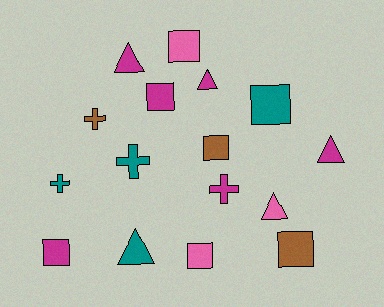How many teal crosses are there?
There are 2 teal crosses.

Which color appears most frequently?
Magenta, with 6 objects.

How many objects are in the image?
There are 16 objects.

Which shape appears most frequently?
Square, with 7 objects.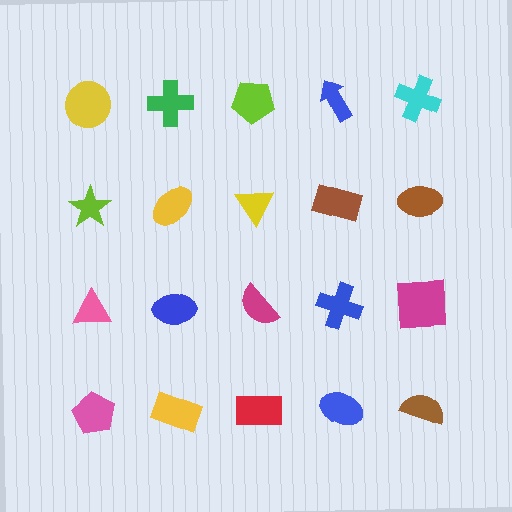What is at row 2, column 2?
A yellow ellipse.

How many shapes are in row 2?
5 shapes.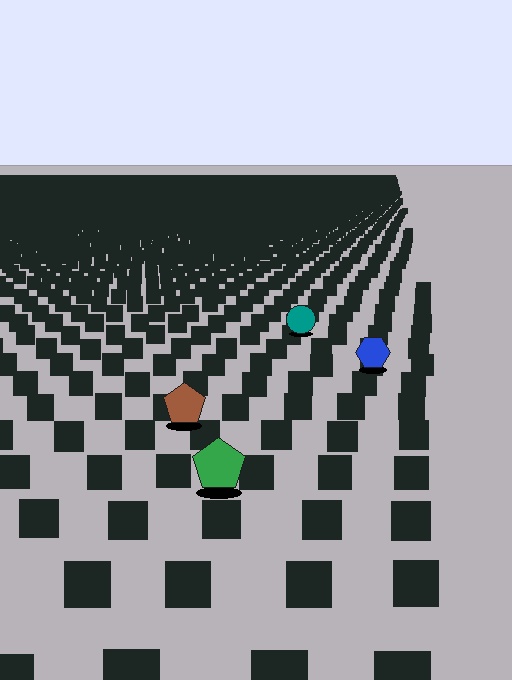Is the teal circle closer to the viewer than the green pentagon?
No. The green pentagon is closer — you can tell from the texture gradient: the ground texture is coarser near it.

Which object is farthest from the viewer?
The teal circle is farthest from the viewer. It appears smaller and the ground texture around it is denser.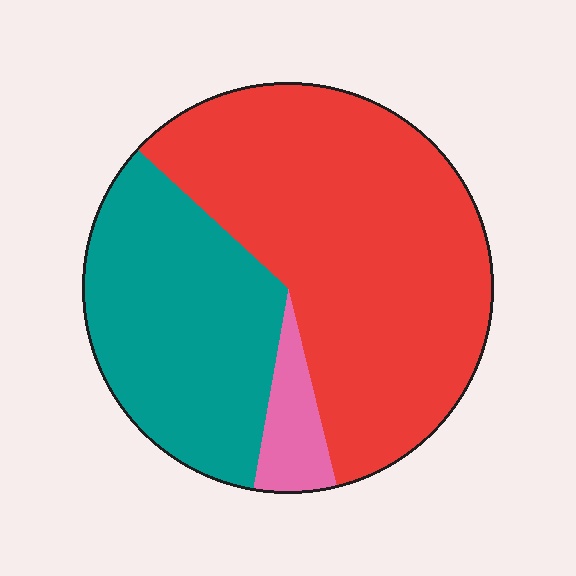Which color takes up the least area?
Pink, at roughly 5%.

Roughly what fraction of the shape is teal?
Teal takes up about one third (1/3) of the shape.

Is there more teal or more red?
Red.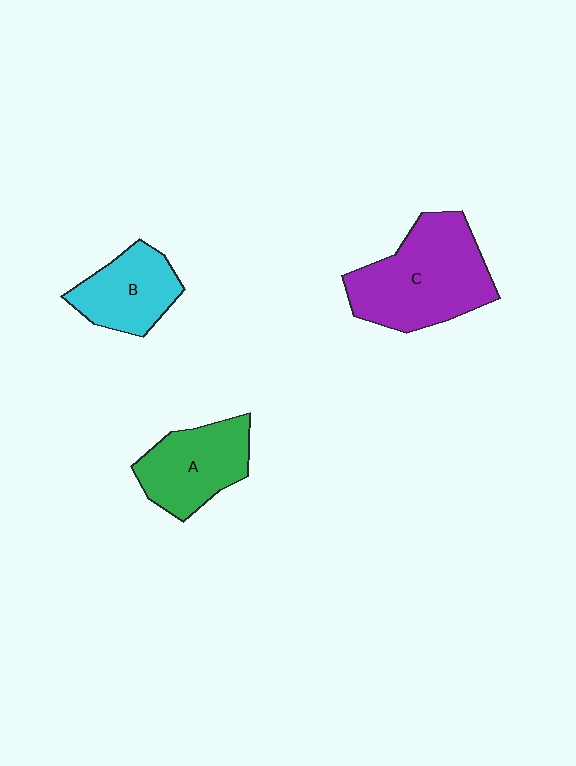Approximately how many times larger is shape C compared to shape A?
Approximately 1.5 times.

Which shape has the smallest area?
Shape B (cyan).